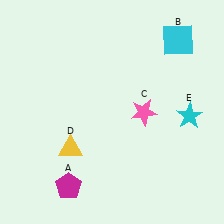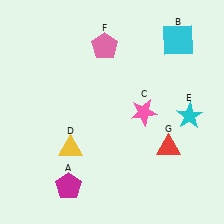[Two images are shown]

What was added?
A pink pentagon (F), a red triangle (G) were added in Image 2.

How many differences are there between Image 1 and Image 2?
There are 2 differences between the two images.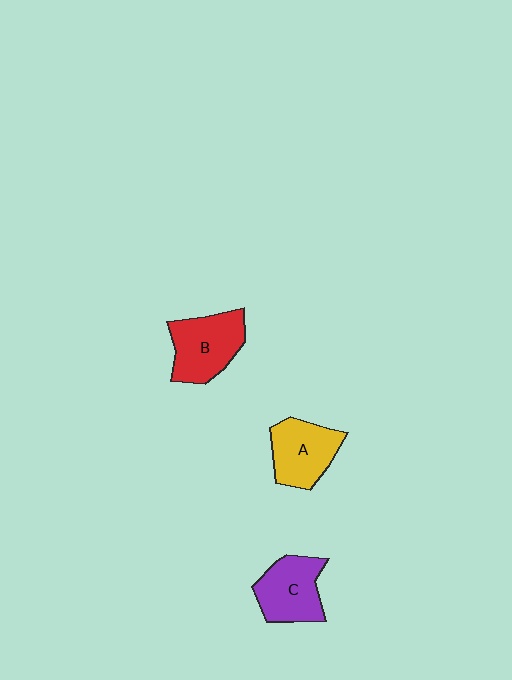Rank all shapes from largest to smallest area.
From largest to smallest: B (red), C (purple), A (yellow).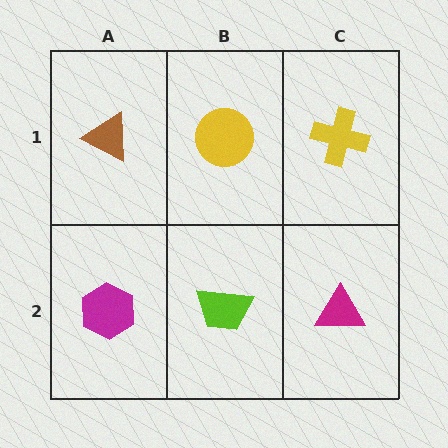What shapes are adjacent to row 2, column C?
A yellow cross (row 1, column C), a lime trapezoid (row 2, column B).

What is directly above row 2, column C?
A yellow cross.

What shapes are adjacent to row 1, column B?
A lime trapezoid (row 2, column B), a brown triangle (row 1, column A), a yellow cross (row 1, column C).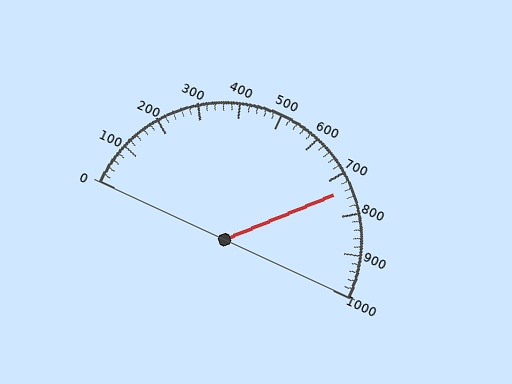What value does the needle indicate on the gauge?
The needle indicates approximately 740.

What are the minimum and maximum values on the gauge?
The gauge ranges from 0 to 1000.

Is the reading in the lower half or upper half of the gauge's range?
The reading is in the upper half of the range (0 to 1000).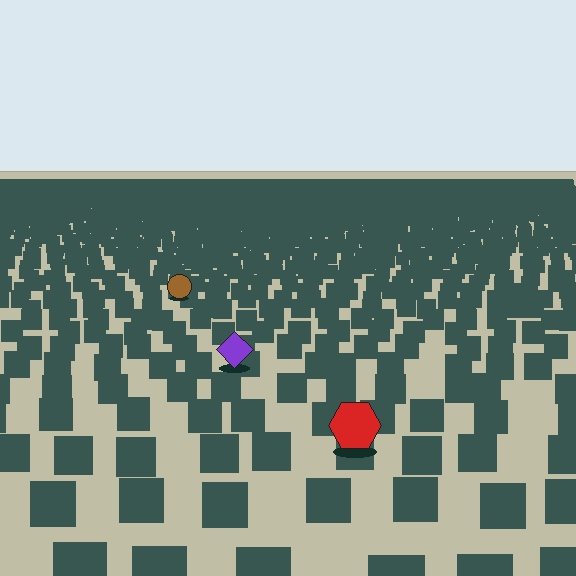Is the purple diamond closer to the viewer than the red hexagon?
No. The red hexagon is closer — you can tell from the texture gradient: the ground texture is coarser near it.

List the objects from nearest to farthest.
From nearest to farthest: the red hexagon, the purple diamond, the brown circle.